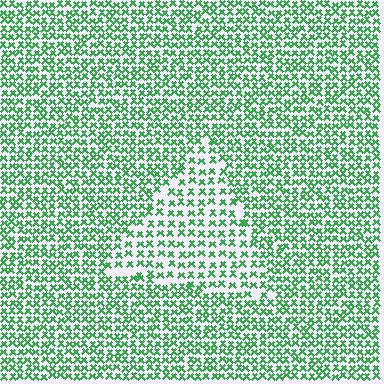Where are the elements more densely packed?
The elements are more densely packed outside the triangle boundary.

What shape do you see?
I see a triangle.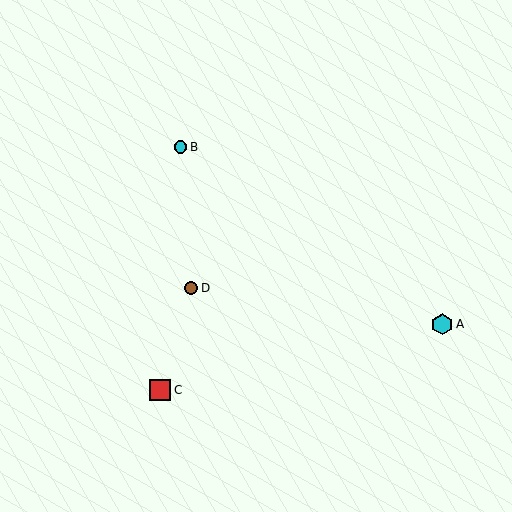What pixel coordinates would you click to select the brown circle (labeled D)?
Click at (191, 288) to select the brown circle D.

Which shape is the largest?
The cyan hexagon (labeled A) is the largest.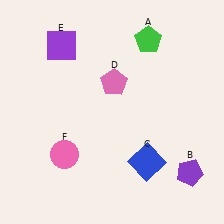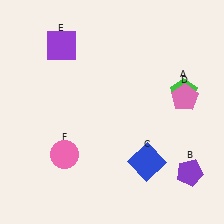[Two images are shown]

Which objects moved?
The objects that moved are: the green pentagon (A), the pink pentagon (D).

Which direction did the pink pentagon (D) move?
The pink pentagon (D) moved right.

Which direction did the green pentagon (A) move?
The green pentagon (A) moved down.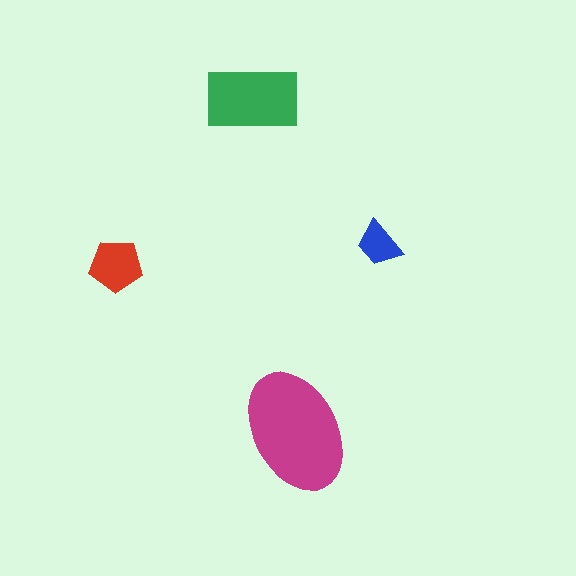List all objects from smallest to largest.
The blue trapezoid, the red pentagon, the green rectangle, the magenta ellipse.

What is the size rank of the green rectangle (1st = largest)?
2nd.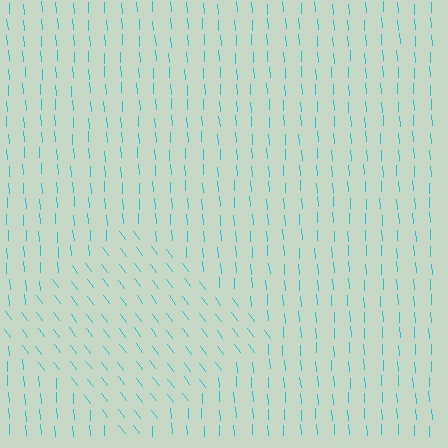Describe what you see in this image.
The image is filled with small cyan line segments. A diamond region in the image has lines oriented differently from the surrounding lines, creating a visible texture boundary.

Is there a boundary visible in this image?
Yes, there is a texture boundary formed by a change in line orientation.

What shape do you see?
I see a diamond.